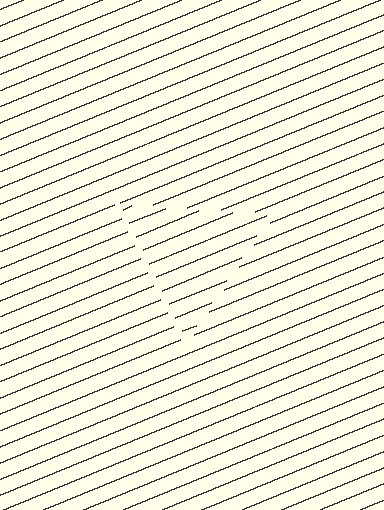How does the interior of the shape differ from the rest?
The interior of the shape contains the same grating, shifted by half a period — the contour is defined by the phase discontinuity where line-ends from the inner and outer gratings abut.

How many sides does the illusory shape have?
3 sides — the line-ends trace a triangle.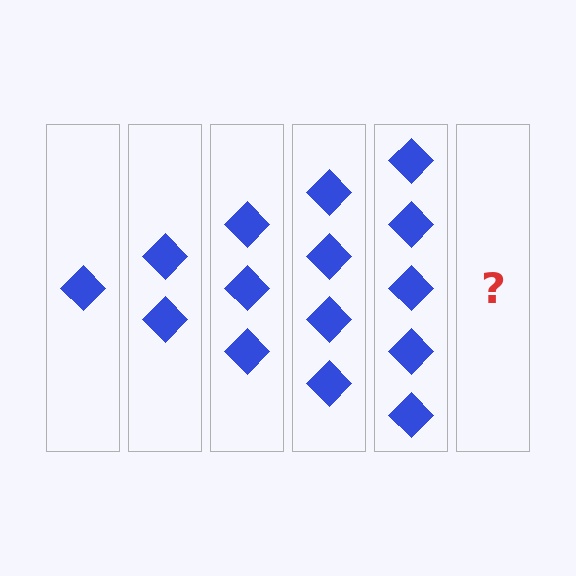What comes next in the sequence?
The next element should be 6 diamonds.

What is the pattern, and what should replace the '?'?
The pattern is that each step adds one more diamond. The '?' should be 6 diamonds.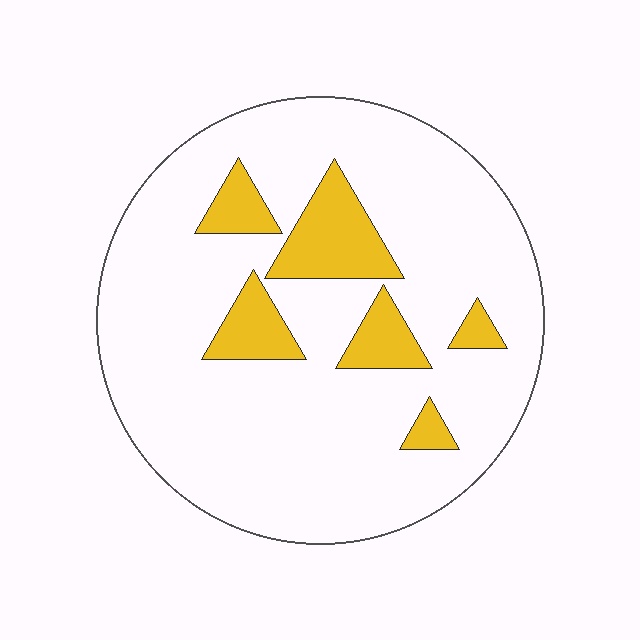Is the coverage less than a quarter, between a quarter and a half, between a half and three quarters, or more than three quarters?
Less than a quarter.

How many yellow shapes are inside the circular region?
6.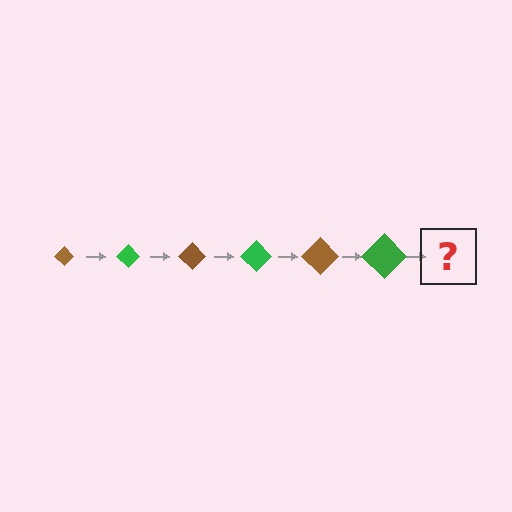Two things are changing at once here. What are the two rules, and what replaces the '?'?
The two rules are that the diamond grows larger each step and the color cycles through brown and green. The '?' should be a brown diamond, larger than the previous one.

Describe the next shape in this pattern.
It should be a brown diamond, larger than the previous one.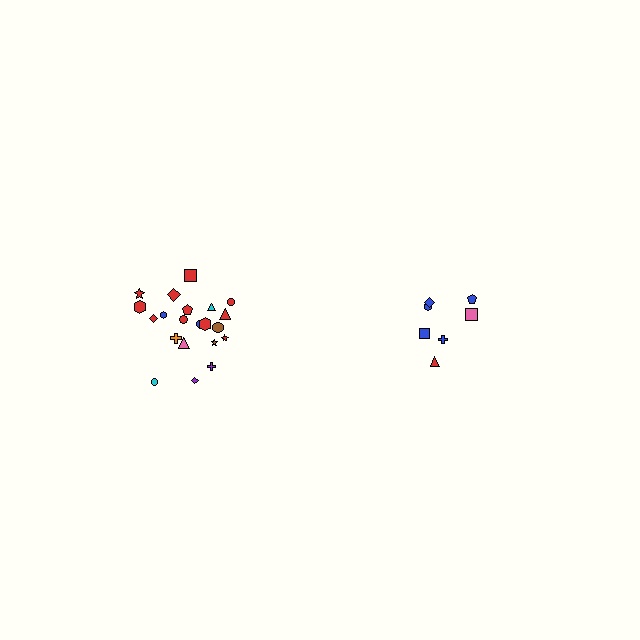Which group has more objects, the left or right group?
The left group.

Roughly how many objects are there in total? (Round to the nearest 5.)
Roughly 30 objects in total.